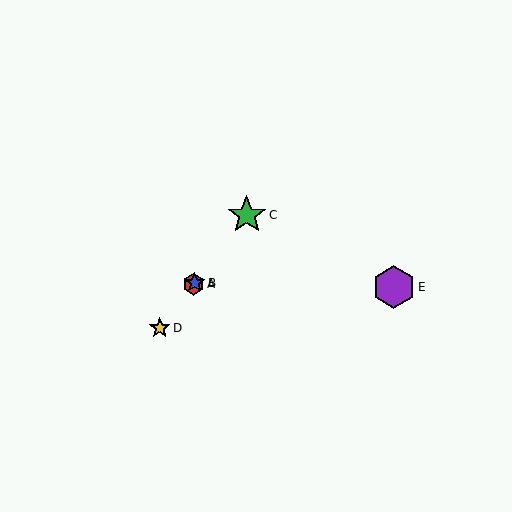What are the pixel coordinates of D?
Object D is at (160, 328).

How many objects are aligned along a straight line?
4 objects (A, B, C, D) are aligned along a straight line.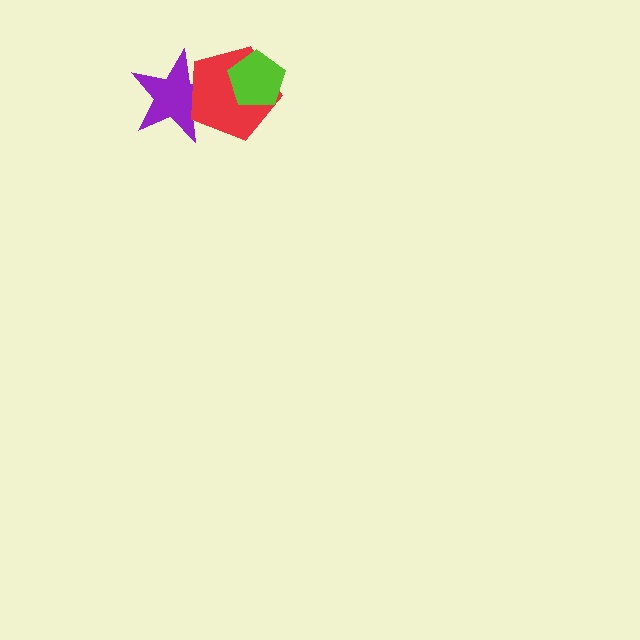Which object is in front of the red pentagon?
The lime pentagon is in front of the red pentagon.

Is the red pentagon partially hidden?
Yes, it is partially covered by another shape.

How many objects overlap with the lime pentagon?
1 object overlaps with the lime pentagon.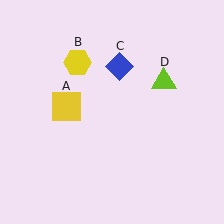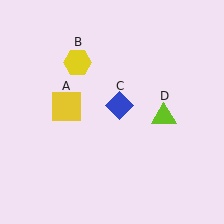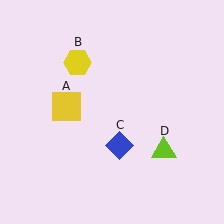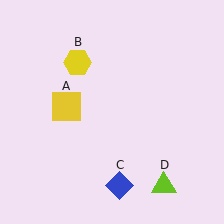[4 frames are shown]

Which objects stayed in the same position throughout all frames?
Yellow square (object A) and yellow hexagon (object B) remained stationary.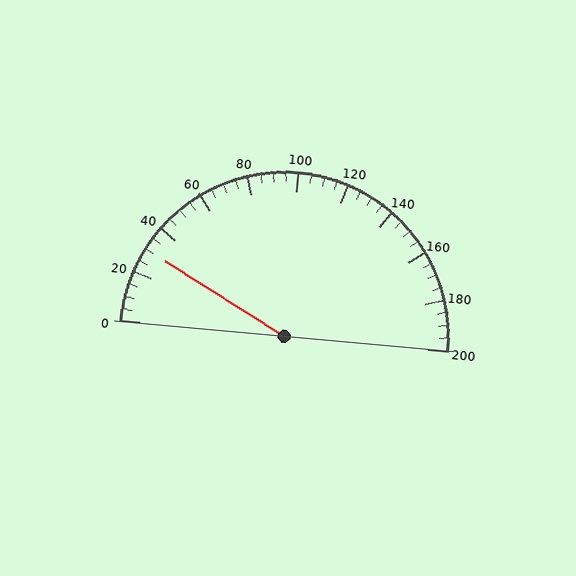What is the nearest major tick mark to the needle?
The nearest major tick mark is 40.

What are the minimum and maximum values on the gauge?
The gauge ranges from 0 to 200.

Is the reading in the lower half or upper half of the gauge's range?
The reading is in the lower half of the range (0 to 200).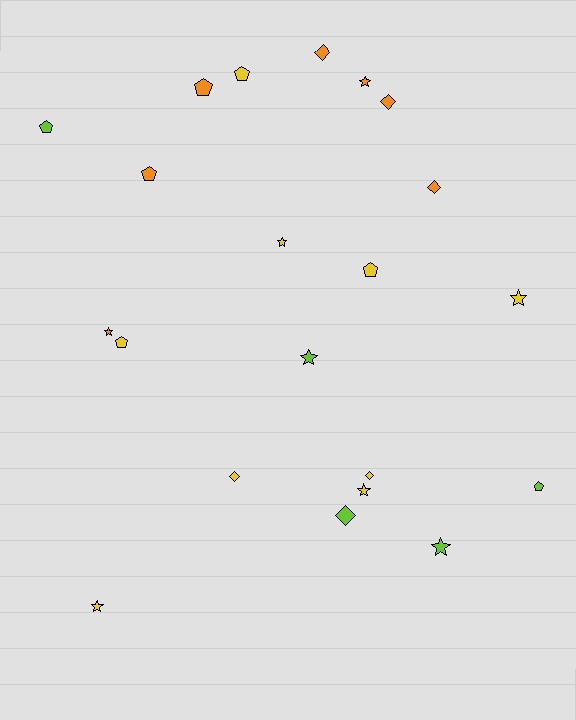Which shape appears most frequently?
Star, with 8 objects.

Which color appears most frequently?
Yellow, with 9 objects.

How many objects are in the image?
There are 21 objects.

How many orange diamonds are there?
There are 3 orange diamonds.